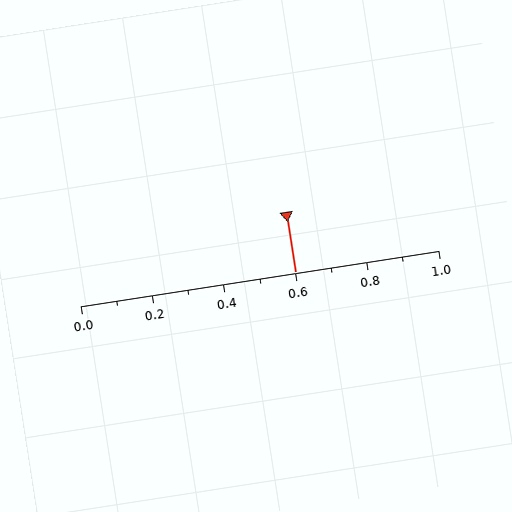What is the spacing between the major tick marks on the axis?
The major ticks are spaced 0.2 apart.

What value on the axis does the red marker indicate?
The marker indicates approximately 0.6.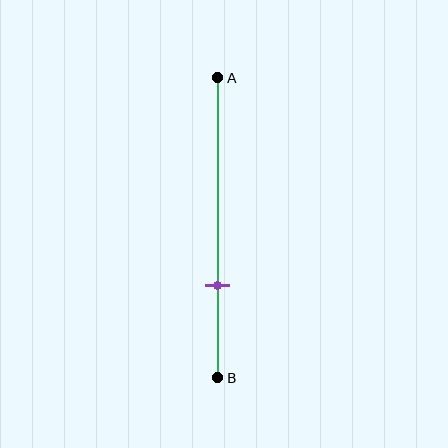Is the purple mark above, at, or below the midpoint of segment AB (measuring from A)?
The purple mark is below the midpoint of segment AB.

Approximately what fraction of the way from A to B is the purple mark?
The purple mark is approximately 70% of the way from A to B.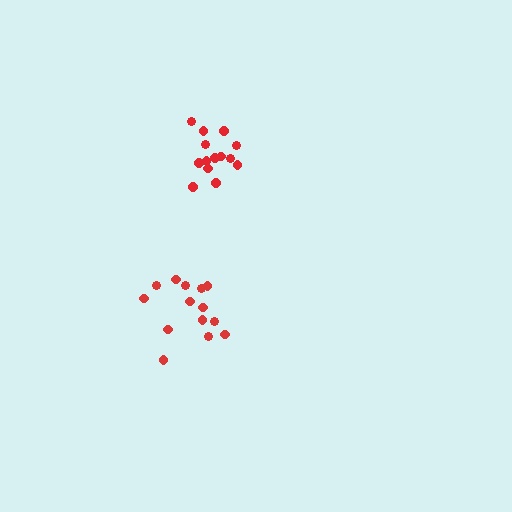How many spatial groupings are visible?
There are 2 spatial groupings.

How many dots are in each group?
Group 1: 14 dots, Group 2: 14 dots (28 total).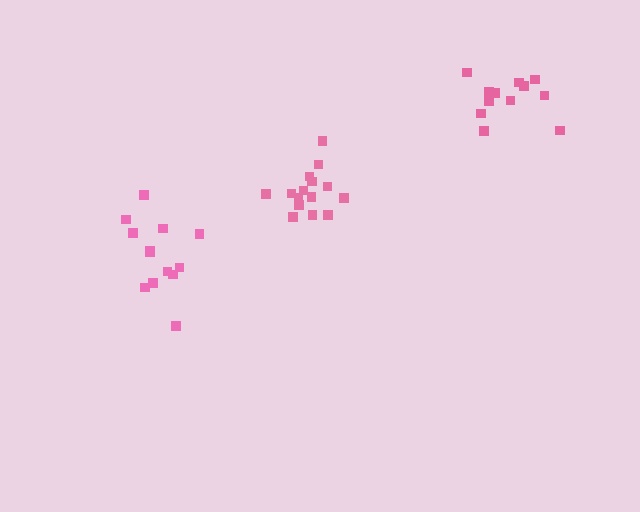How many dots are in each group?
Group 1: 15 dots, Group 2: 12 dots, Group 3: 13 dots (40 total).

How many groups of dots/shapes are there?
There are 3 groups.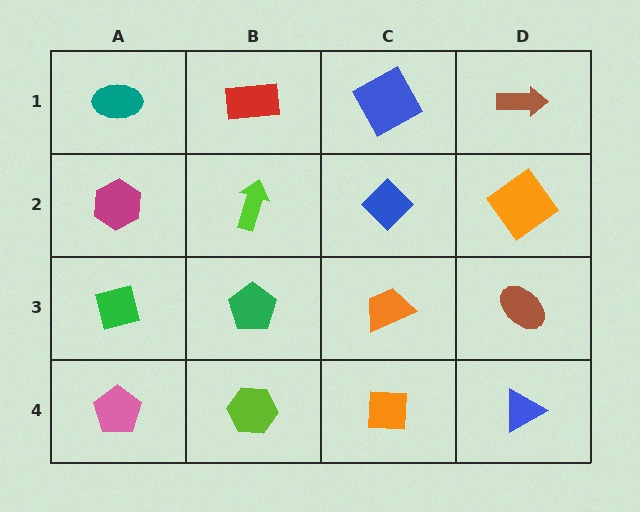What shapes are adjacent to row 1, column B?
A lime arrow (row 2, column B), a teal ellipse (row 1, column A), a blue square (row 1, column C).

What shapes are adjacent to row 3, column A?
A magenta hexagon (row 2, column A), a pink pentagon (row 4, column A), a green pentagon (row 3, column B).